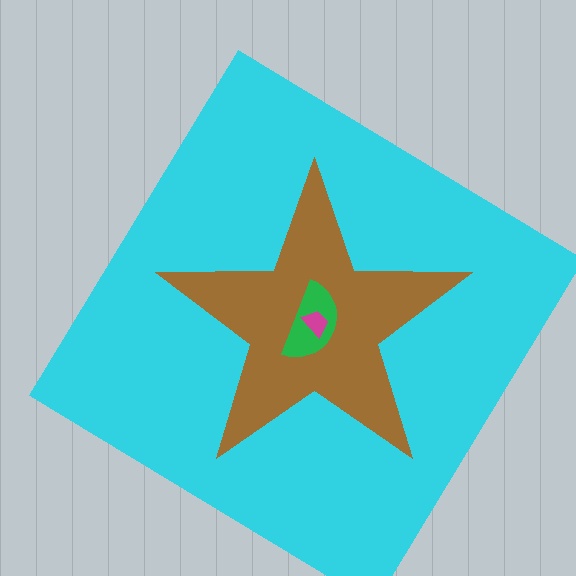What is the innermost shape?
The magenta trapezoid.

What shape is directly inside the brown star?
The green semicircle.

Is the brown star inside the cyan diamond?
Yes.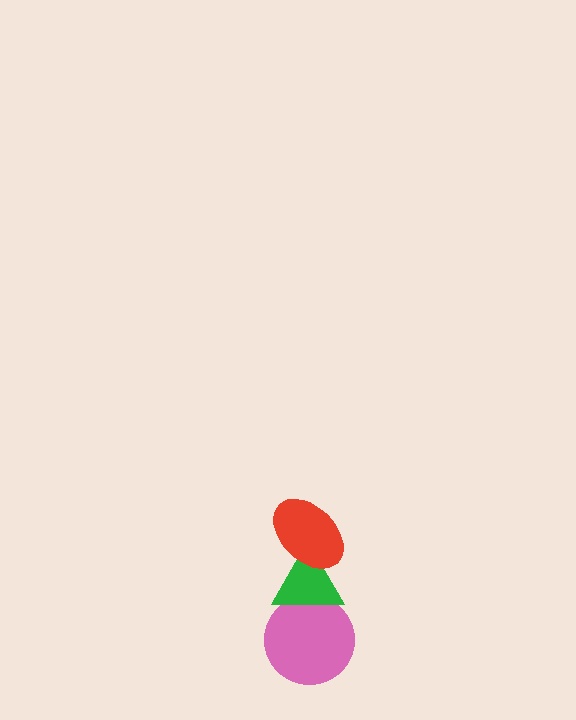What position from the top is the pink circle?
The pink circle is 3rd from the top.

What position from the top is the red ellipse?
The red ellipse is 1st from the top.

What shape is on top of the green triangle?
The red ellipse is on top of the green triangle.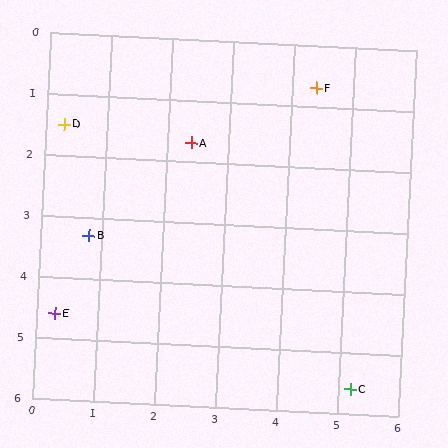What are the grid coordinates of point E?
Point E is at approximately (0.3, 4.6).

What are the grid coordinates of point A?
Point A is at approximately (2.4, 1.7).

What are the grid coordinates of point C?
Point C is at approximately (5.2, 5.6).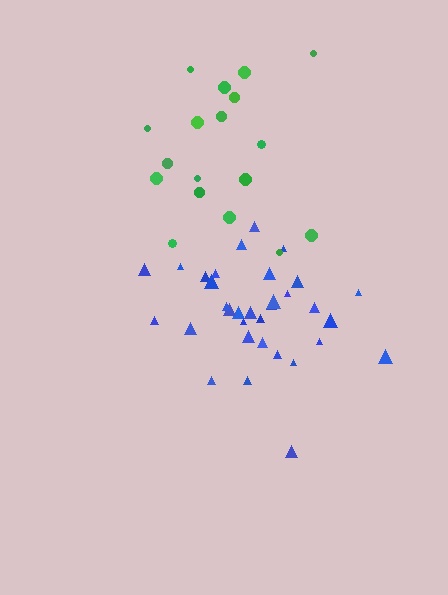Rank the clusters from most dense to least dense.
blue, green.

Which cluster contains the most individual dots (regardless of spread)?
Blue (33).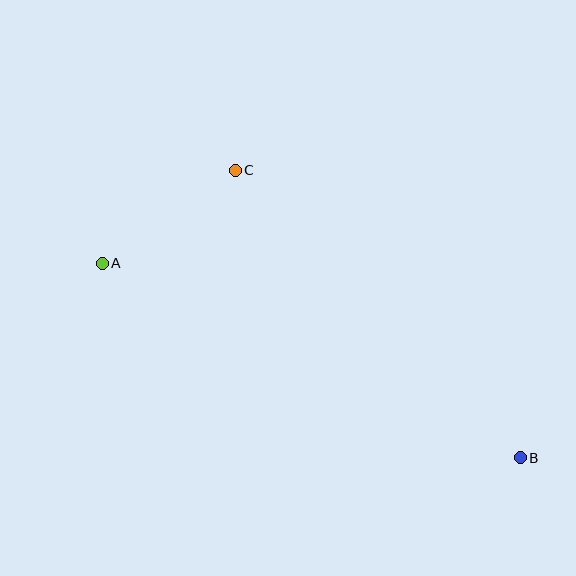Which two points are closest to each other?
Points A and C are closest to each other.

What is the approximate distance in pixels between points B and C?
The distance between B and C is approximately 405 pixels.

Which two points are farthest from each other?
Points A and B are farthest from each other.